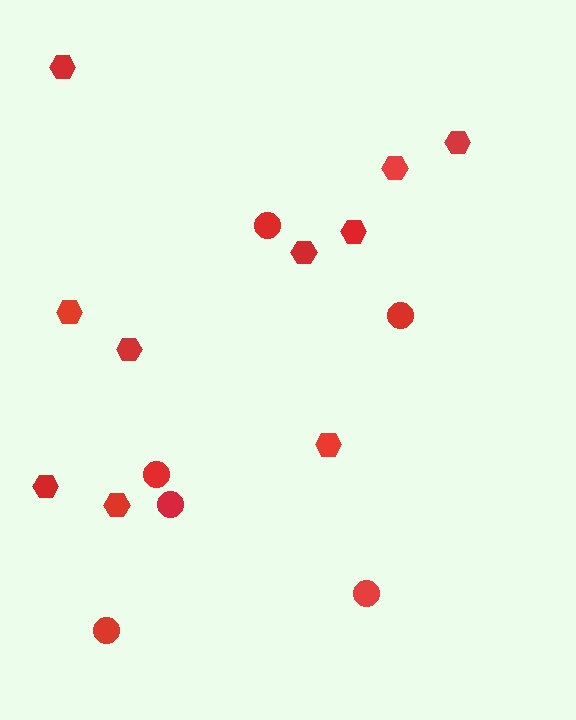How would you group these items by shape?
There are 2 groups: one group of hexagons (10) and one group of circles (6).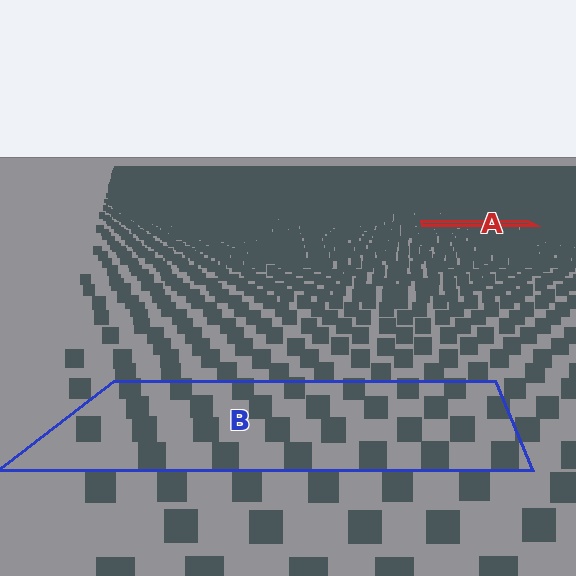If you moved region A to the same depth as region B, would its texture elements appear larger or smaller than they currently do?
They would appear larger. At a closer depth, the same texture elements are projected at a bigger on-screen size.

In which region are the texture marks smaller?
The texture marks are smaller in region A, because it is farther away.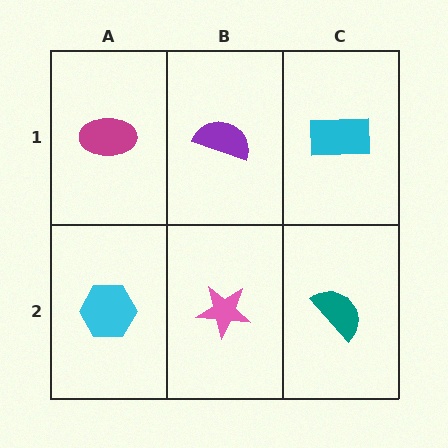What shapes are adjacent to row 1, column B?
A pink star (row 2, column B), a magenta ellipse (row 1, column A), a cyan rectangle (row 1, column C).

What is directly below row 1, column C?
A teal semicircle.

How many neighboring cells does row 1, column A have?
2.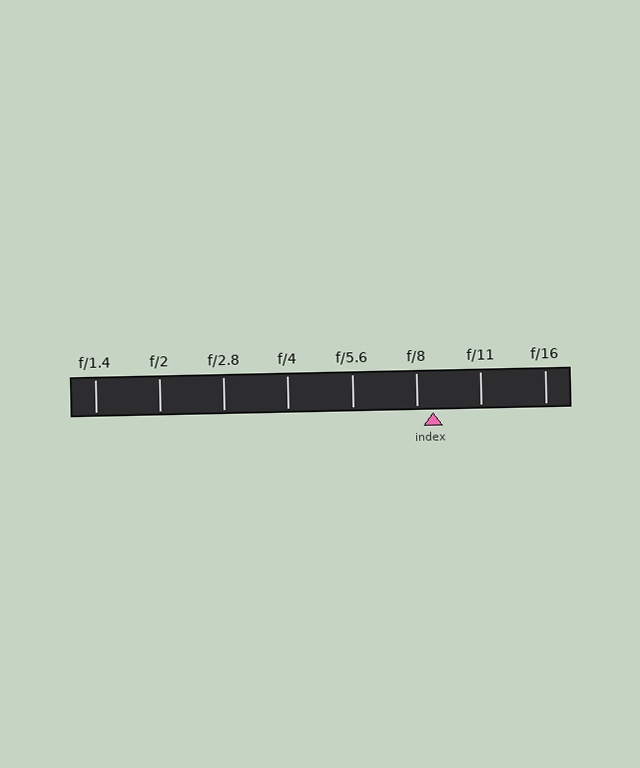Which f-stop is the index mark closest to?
The index mark is closest to f/8.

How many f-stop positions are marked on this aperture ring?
There are 8 f-stop positions marked.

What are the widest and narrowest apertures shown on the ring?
The widest aperture shown is f/1.4 and the narrowest is f/16.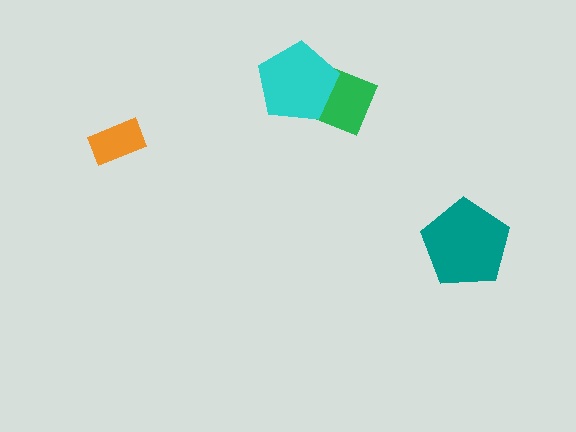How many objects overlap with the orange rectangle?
0 objects overlap with the orange rectangle.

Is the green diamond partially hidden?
Yes, it is partially covered by another shape.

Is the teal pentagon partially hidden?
No, no other shape covers it.